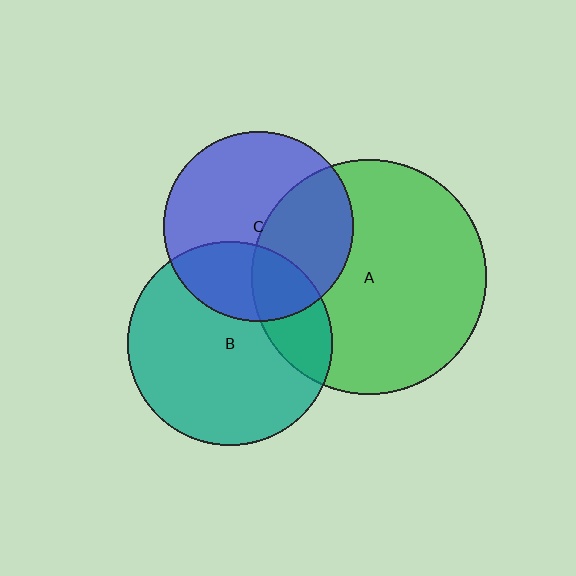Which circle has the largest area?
Circle A (green).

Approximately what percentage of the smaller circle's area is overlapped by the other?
Approximately 20%.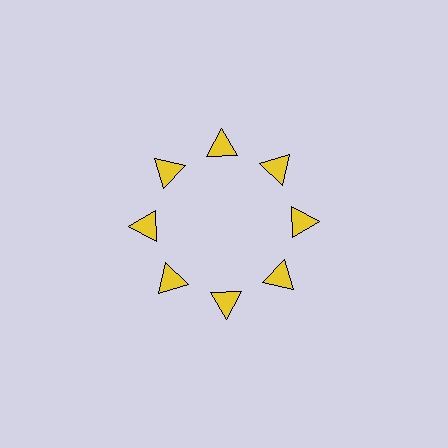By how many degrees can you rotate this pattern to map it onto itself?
The pattern maps onto itself every 45 degrees of rotation.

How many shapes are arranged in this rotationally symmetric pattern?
There are 8 shapes, arranged in 8 groups of 1.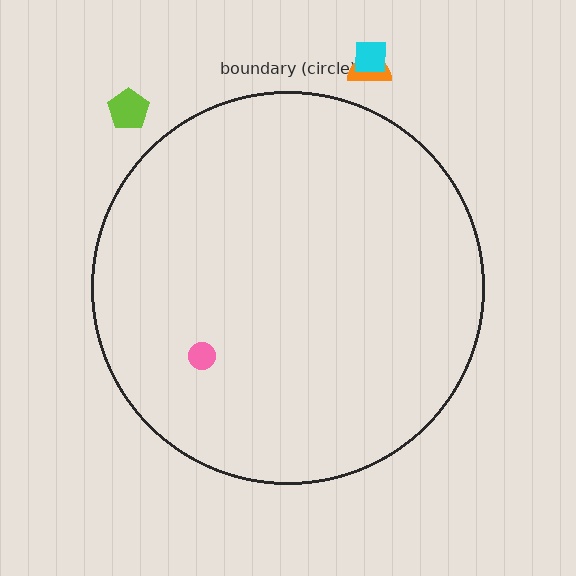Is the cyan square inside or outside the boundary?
Outside.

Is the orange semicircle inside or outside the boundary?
Outside.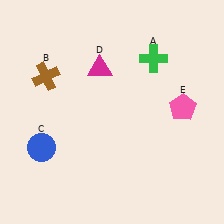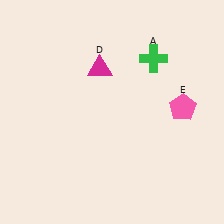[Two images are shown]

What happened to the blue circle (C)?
The blue circle (C) was removed in Image 2. It was in the bottom-left area of Image 1.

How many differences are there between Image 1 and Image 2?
There are 2 differences between the two images.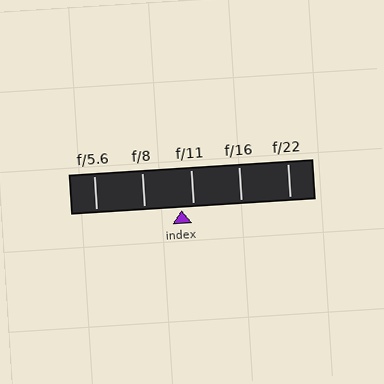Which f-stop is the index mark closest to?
The index mark is closest to f/11.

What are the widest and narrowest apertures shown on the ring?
The widest aperture shown is f/5.6 and the narrowest is f/22.